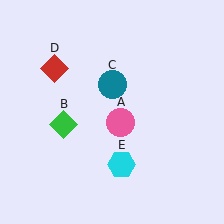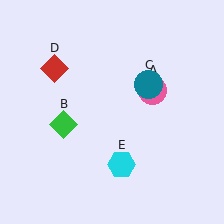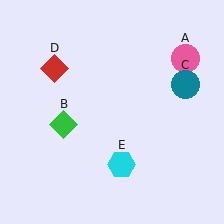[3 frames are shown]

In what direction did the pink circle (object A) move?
The pink circle (object A) moved up and to the right.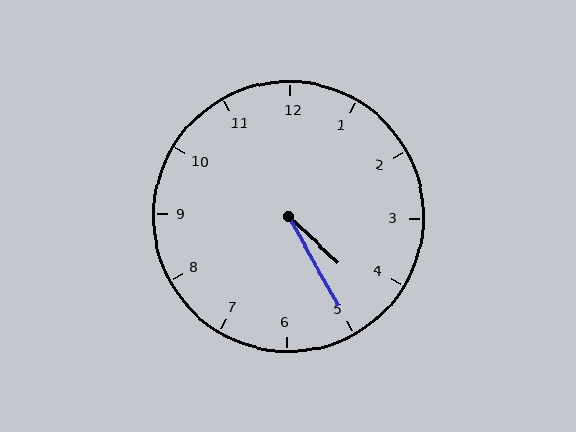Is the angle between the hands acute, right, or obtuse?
It is acute.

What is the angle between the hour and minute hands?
Approximately 18 degrees.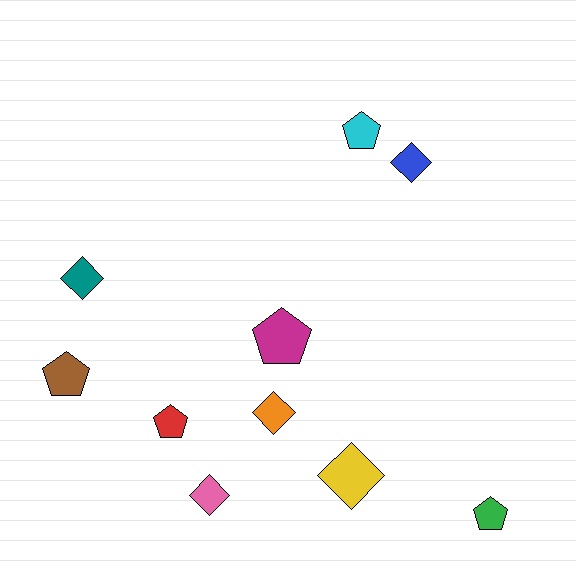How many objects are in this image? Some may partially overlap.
There are 10 objects.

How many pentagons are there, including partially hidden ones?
There are 5 pentagons.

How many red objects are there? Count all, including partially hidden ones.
There is 1 red object.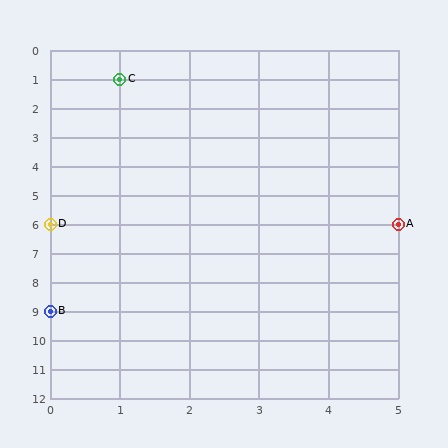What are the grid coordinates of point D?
Point D is at grid coordinates (0, 6).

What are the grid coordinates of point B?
Point B is at grid coordinates (0, 9).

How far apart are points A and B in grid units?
Points A and B are 5 columns and 3 rows apart (about 5.8 grid units diagonally).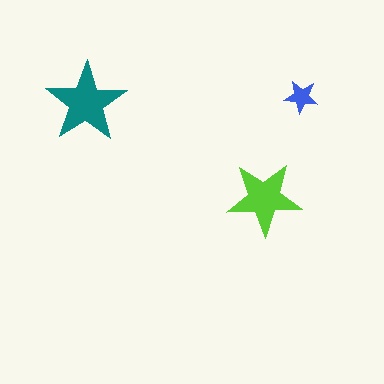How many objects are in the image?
There are 3 objects in the image.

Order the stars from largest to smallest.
the teal one, the lime one, the blue one.